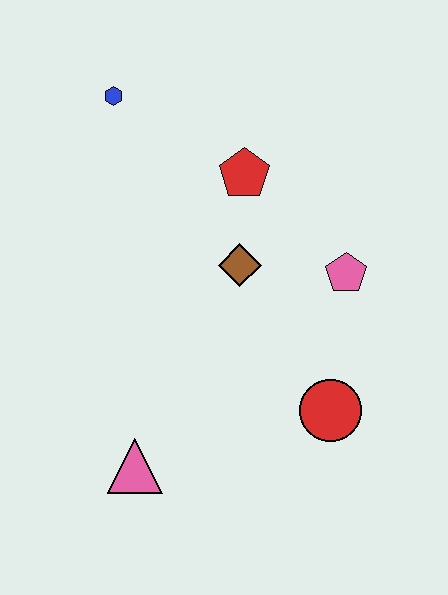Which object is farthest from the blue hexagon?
The red circle is farthest from the blue hexagon.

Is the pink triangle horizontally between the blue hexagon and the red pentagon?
Yes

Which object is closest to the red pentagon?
The brown diamond is closest to the red pentagon.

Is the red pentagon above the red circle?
Yes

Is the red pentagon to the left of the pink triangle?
No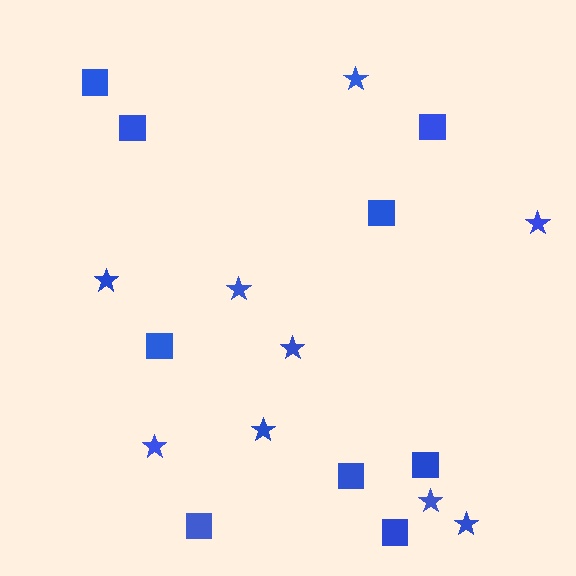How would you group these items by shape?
There are 2 groups: one group of squares (9) and one group of stars (9).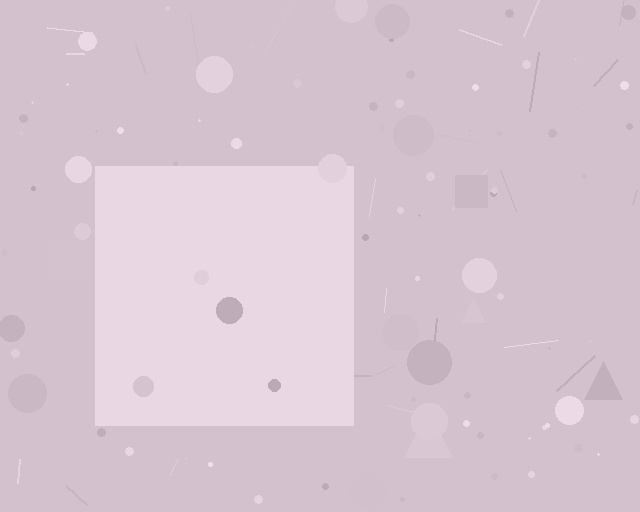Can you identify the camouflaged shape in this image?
The camouflaged shape is a square.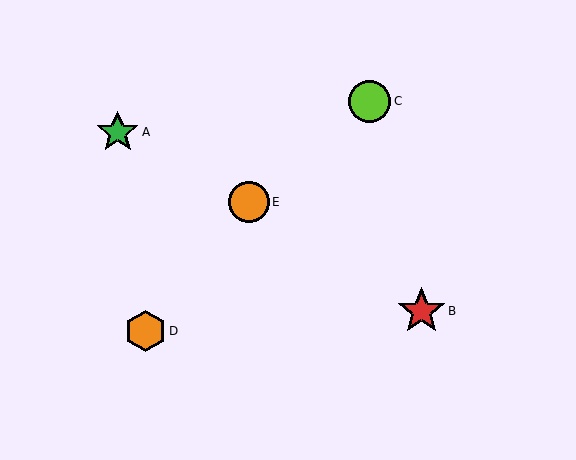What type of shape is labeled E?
Shape E is an orange circle.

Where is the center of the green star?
The center of the green star is at (118, 132).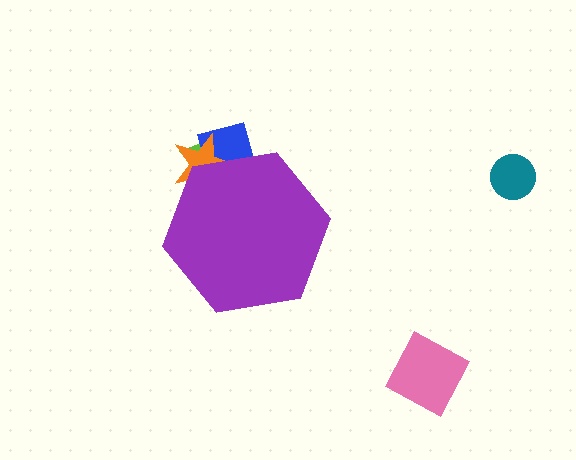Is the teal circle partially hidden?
No, the teal circle is fully visible.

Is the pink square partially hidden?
No, the pink square is fully visible.